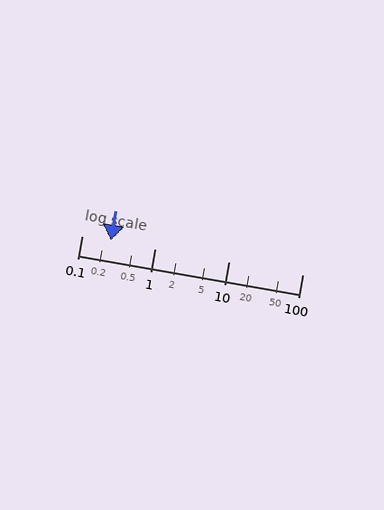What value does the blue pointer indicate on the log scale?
The pointer indicates approximately 0.25.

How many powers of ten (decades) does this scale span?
The scale spans 3 decades, from 0.1 to 100.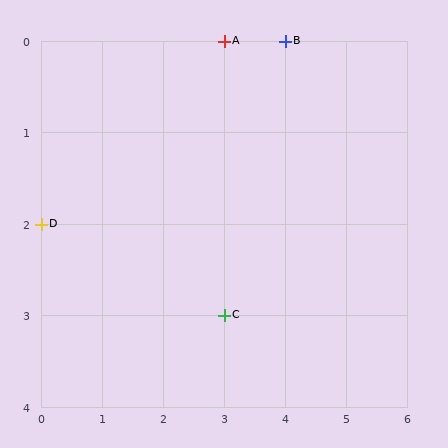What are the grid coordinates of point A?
Point A is at grid coordinates (3, 0).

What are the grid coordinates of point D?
Point D is at grid coordinates (0, 2).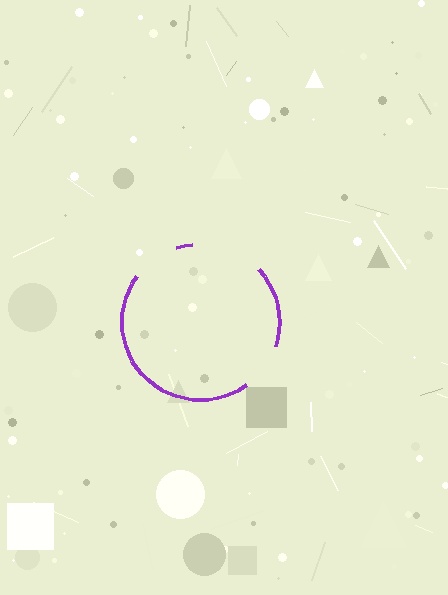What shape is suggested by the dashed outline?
The dashed outline suggests a circle.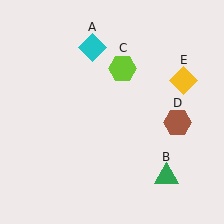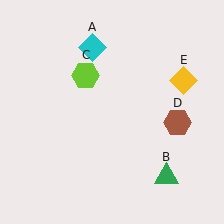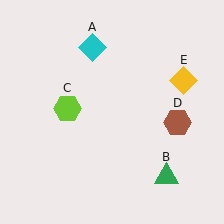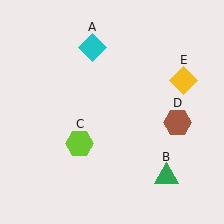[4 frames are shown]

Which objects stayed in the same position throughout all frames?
Cyan diamond (object A) and green triangle (object B) and brown hexagon (object D) and yellow diamond (object E) remained stationary.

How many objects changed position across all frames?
1 object changed position: lime hexagon (object C).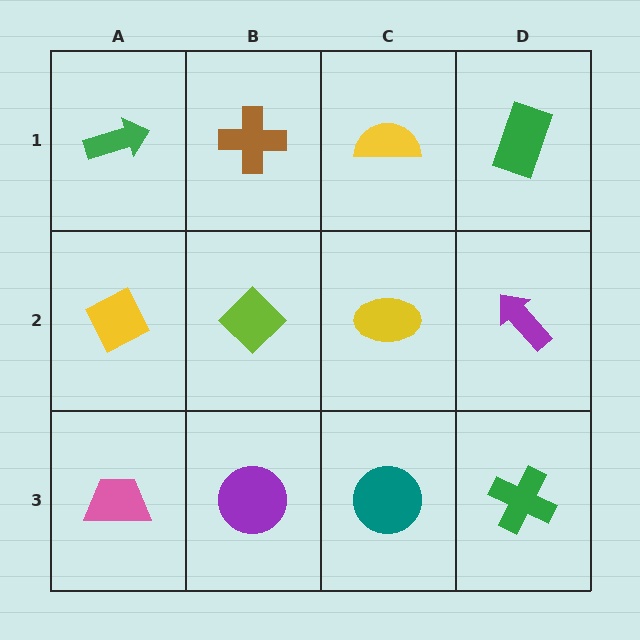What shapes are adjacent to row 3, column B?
A lime diamond (row 2, column B), a pink trapezoid (row 3, column A), a teal circle (row 3, column C).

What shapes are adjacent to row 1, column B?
A lime diamond (row 2, column B), a green arrow (row 1, column A), a yellow semicircle (row 1, column C).